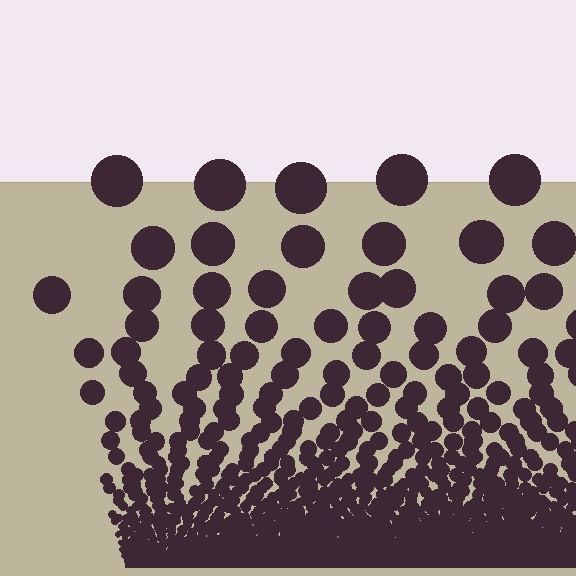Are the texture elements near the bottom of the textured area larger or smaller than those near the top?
Smaller. The gradient is inverted — elements near the bottom are smaller and denser.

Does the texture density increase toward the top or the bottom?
Density increases toward the bottom.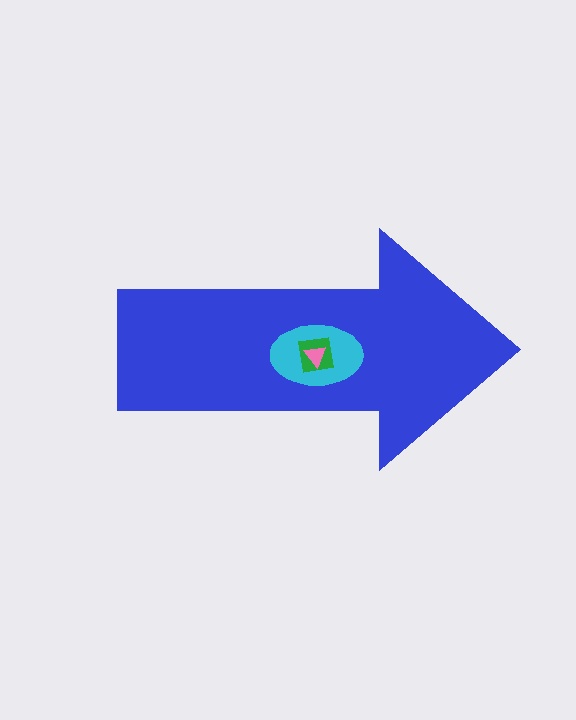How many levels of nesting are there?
4.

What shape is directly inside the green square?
The pink triangle.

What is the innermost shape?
The pink triangle.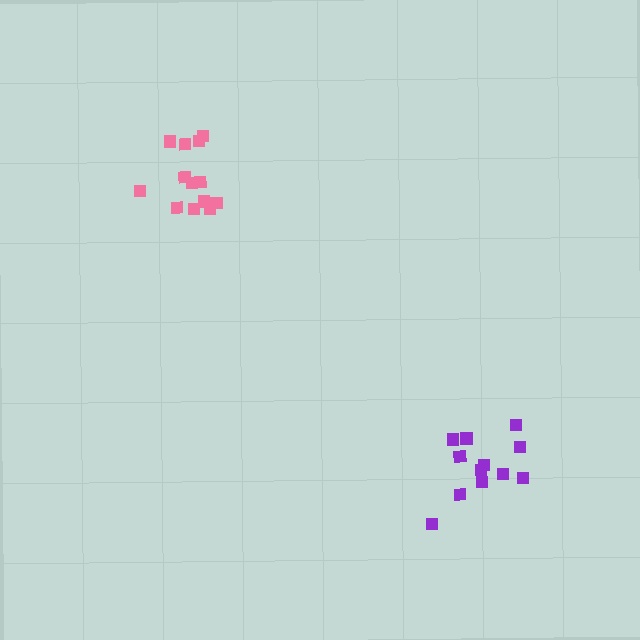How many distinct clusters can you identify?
There are 2 distinct clusters.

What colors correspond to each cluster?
The clusters are colored: purple, pink.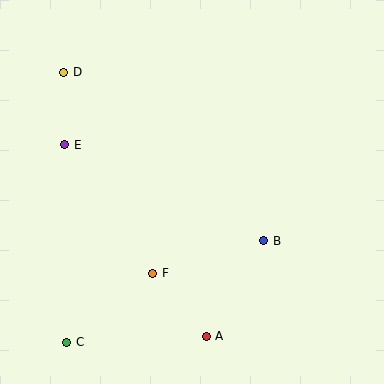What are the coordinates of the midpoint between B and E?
The midpoint between B and E is at (164, 193).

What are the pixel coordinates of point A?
Point A is at (206, 336).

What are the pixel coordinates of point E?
Point E is at (65, 145).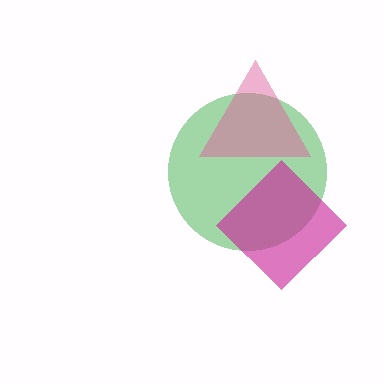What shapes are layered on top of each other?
The layered shapes are: a green circle, a magenta diamond, a pink triangle.